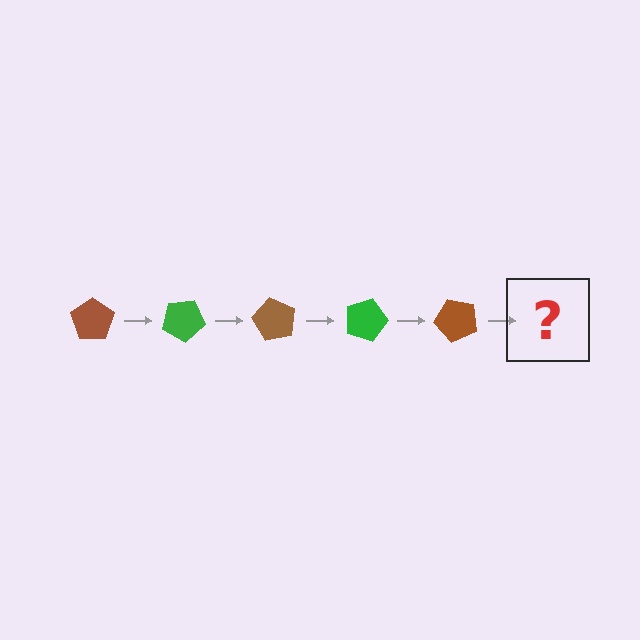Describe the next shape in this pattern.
It should be a green pentagon, rotated 150 degrees from the start.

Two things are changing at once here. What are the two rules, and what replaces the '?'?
The two rules are that it rotates 30 degrees each step and the color cycles through brown and green. The '?' should be a green pentagon, rotated 150 degrees from the start.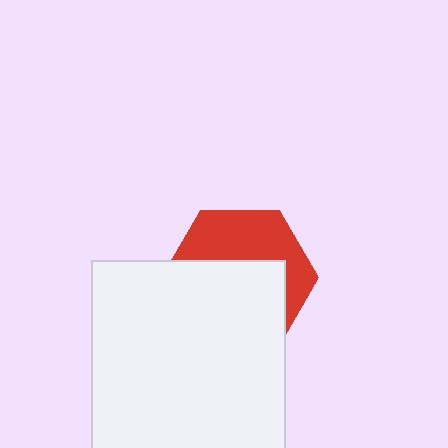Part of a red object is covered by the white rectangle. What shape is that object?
It is a hexagon.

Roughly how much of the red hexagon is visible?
A small part of it is visible (roughly 43%).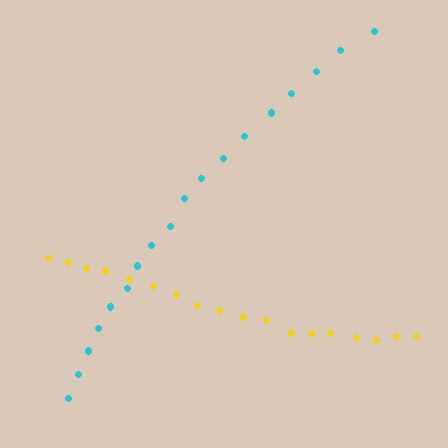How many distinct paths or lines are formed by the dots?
There are 2 distinct paths.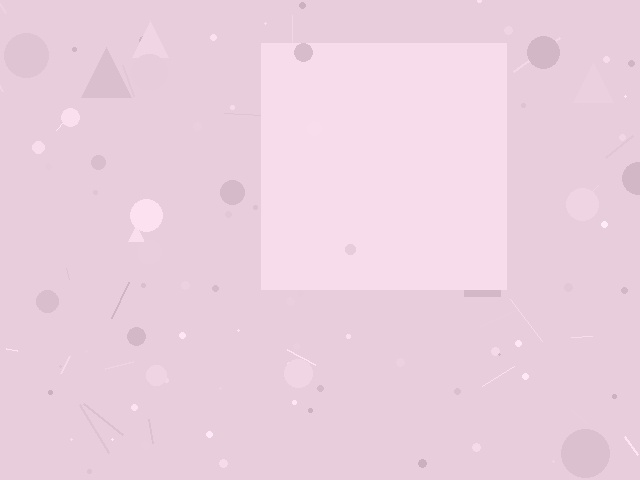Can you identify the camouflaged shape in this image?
The camouflaged shape is a square.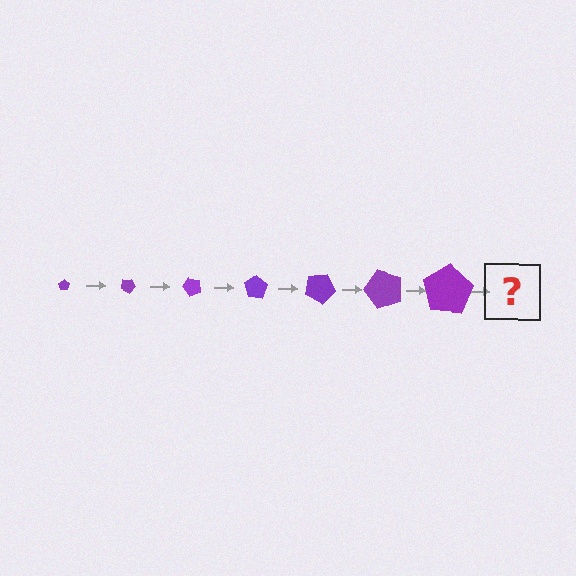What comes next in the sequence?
The next element should be a pentagon, larger than the previous one and rotated 175 degrees from the start.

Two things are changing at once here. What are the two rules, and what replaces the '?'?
The two rules are that the pentagon grows larger each step and it rotates 25 degrees each step. The '?' should be a pentagon, larger than the previous one and rotated 175 degrees from the start.